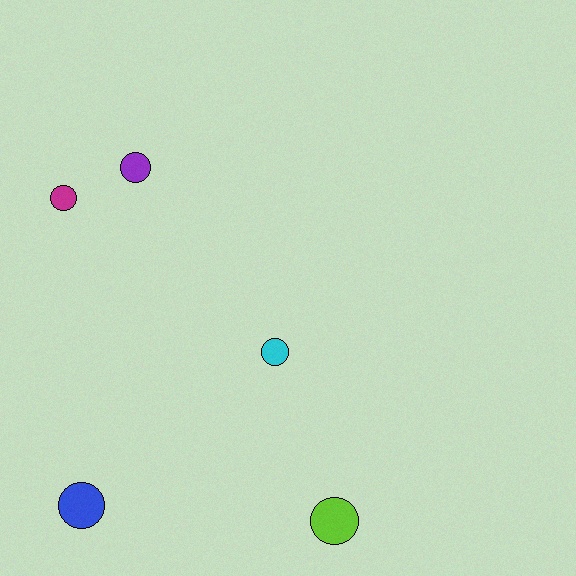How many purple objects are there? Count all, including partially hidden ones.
There is 1 purple object.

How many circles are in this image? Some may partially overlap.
There are 5 circles.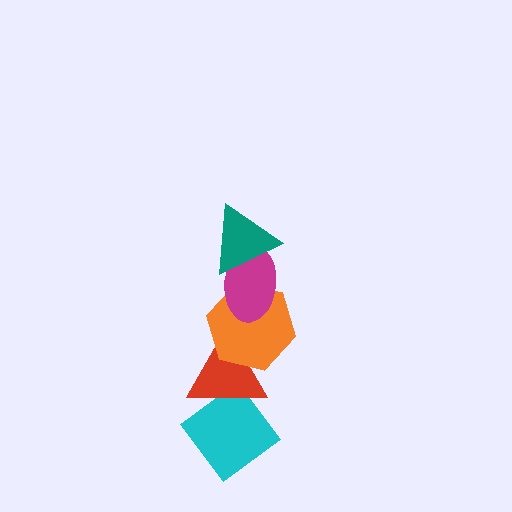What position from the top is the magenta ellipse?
The magenta ellipse is 2nd from the top.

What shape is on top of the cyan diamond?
The red triangle is on top of the cyan diamond.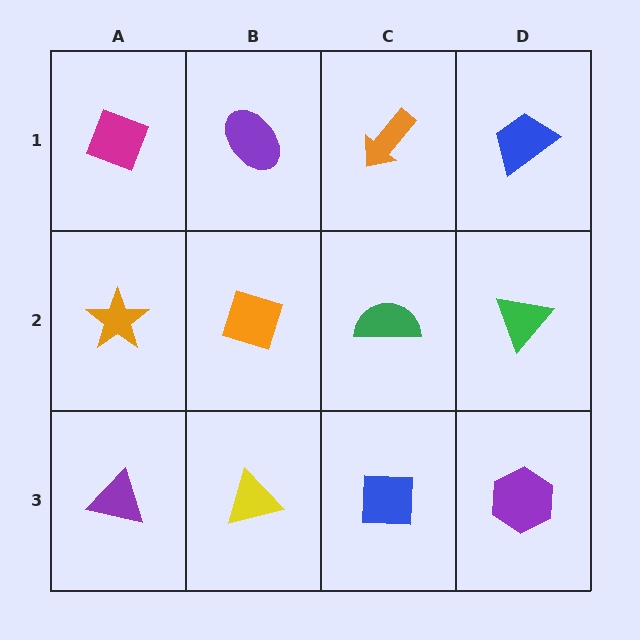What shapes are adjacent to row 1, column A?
An orange star (row 2, column A), a purple ellipse (row 1, column B).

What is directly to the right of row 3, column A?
A yellow triangle.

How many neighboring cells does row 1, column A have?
2.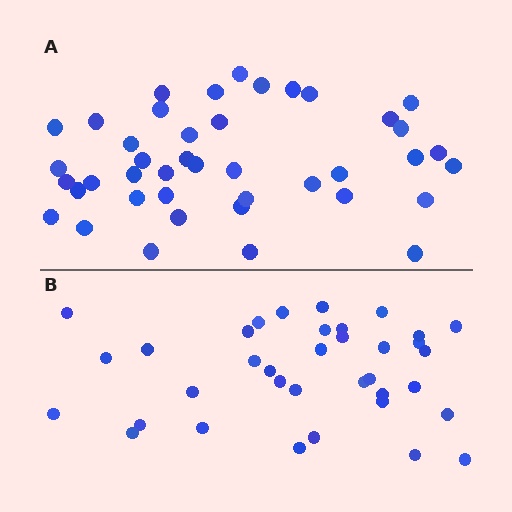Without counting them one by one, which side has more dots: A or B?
Region A (the top region) has more dots.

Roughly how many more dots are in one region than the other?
Region A has about 6 more dots than region B.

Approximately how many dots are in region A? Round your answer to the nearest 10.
About 40 dots. (The exact count is 42, which rounds to 40.)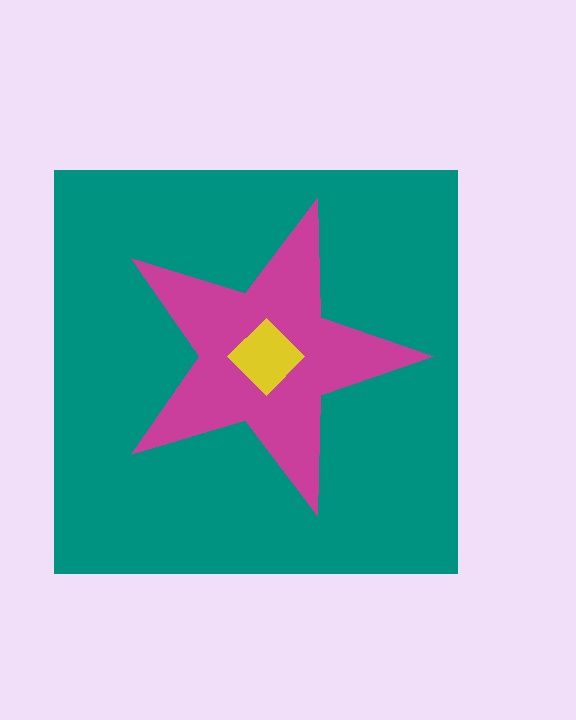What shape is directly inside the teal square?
The magenta star.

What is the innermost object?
The yellow diamond.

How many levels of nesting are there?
3.